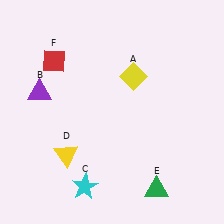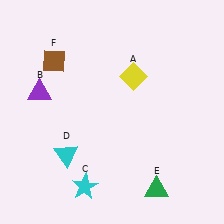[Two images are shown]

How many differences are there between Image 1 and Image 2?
There are 2 differences between the two images.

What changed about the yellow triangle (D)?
In Image 1, D is yellow. In Image 2, it changed to cyan.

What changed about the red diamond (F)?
In Image 1, F is red. In Image 2, it changed to brown.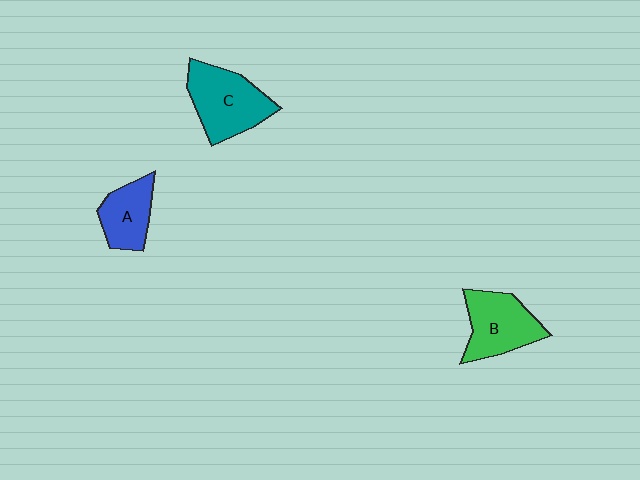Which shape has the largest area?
Shape C (teal).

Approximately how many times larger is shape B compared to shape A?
Approximately 1.3 times.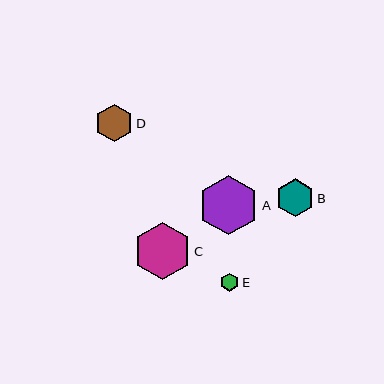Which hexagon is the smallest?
Hexagon E is the smallest with a size of approximately 18 pixels.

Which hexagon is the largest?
Hexagon A is the largest with a size of approximately 60 pixels.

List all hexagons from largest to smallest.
From largest to smallest: A, C, B, D, E.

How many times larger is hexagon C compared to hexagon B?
Hexagon C is approximately 1.5 times the size of hexagon B.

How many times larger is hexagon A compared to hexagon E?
Hexagon A is approximately 3.3 times the size of hexagon E.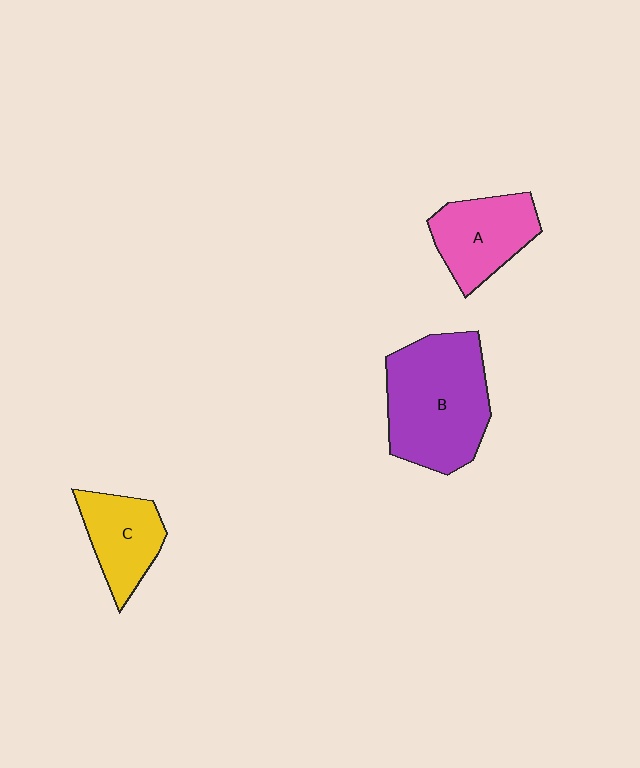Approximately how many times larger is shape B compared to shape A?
Approximately 1.7 times.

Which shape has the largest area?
Shape B (purple).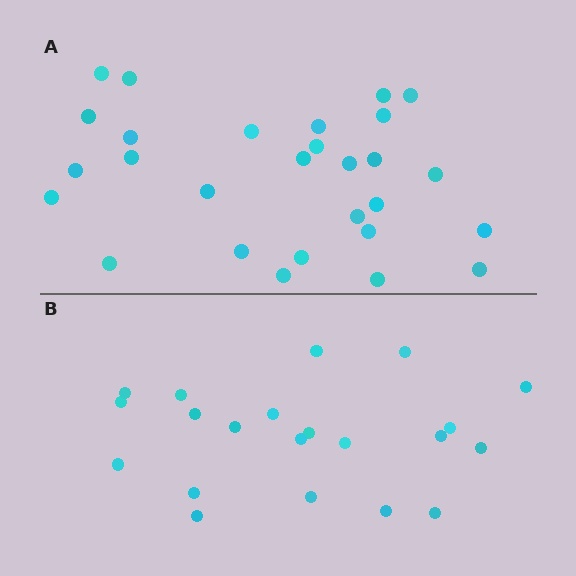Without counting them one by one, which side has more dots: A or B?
Region A (the top region) has more dots.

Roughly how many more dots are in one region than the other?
Region A has roughly 8 or so more dots than region B.